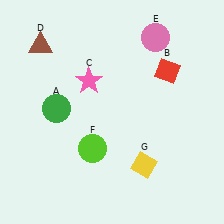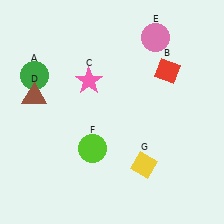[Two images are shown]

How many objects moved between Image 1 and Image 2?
2 objects moved between the two images.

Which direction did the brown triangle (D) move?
The brown triangle (D) moved down.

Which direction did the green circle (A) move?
The green circle (A) moved up.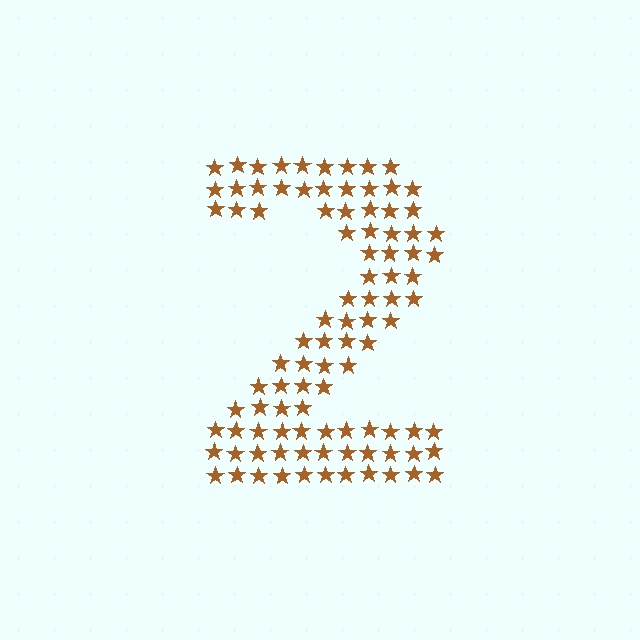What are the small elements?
The small elements are stars.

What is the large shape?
The large shape is the digit 2.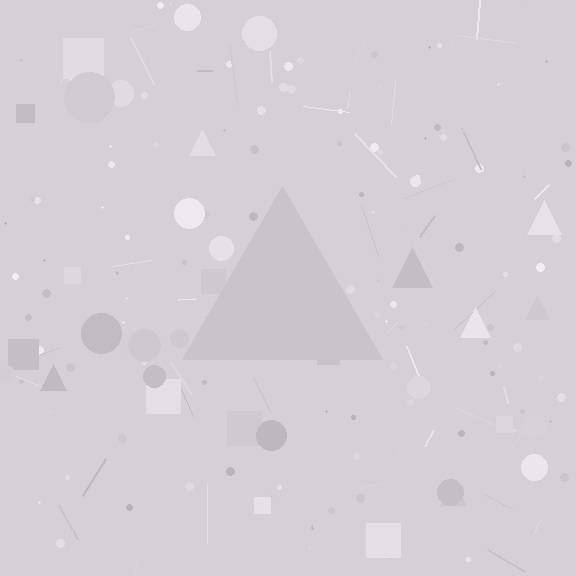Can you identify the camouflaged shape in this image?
The camouflaged shape is a triangle.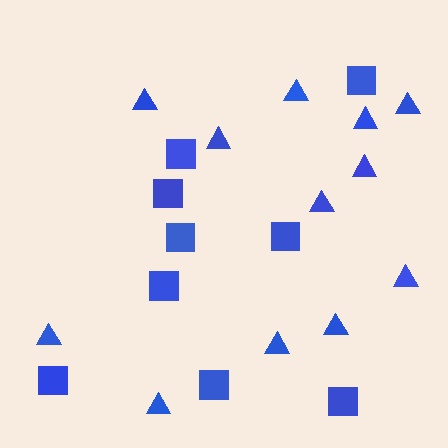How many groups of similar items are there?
There are 2 groups: one group of triangles (12) and one group of squares (9).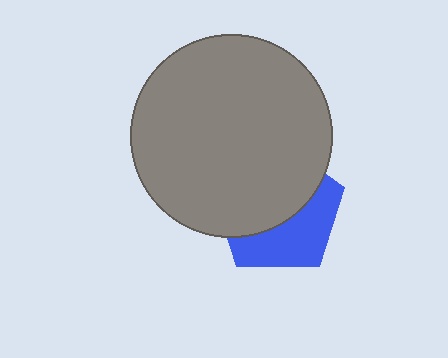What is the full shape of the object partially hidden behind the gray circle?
The partially hidden object is a blue pentagon.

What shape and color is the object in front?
The object in front is a gray circle.